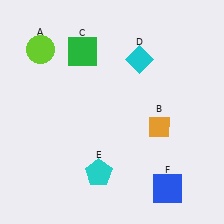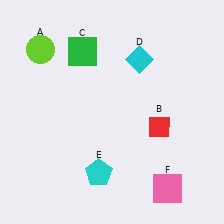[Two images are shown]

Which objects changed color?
B changed from orange to red. F changed from blue to pink.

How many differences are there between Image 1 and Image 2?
There are 2 differences between the two images.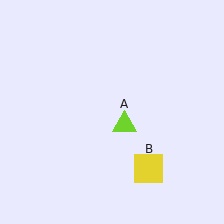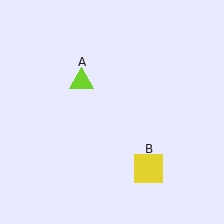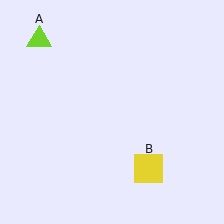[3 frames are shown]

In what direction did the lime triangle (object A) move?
The lime triangle (object A) moved up and to the left.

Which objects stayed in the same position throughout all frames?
Yellow square (object B) remained stationary.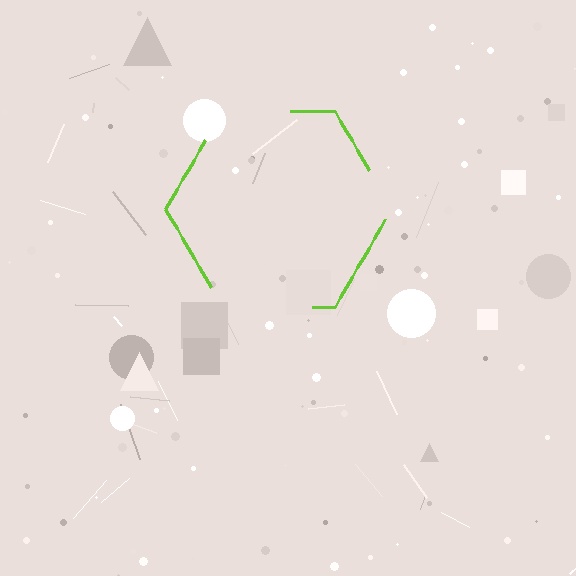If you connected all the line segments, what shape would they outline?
They would outline a hexagon.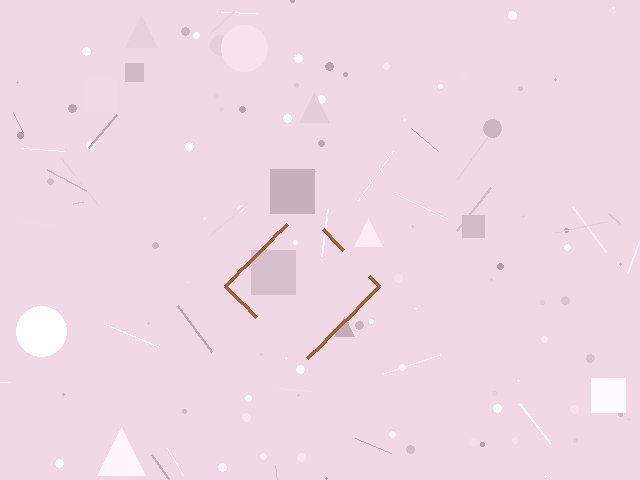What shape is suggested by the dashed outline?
The dashed outline suggests a diamond.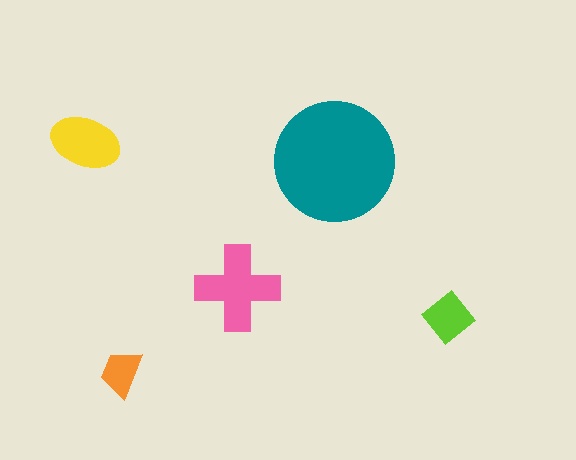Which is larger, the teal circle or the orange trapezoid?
The teal circle.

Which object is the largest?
The teal circle.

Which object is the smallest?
The orange trapezoid.